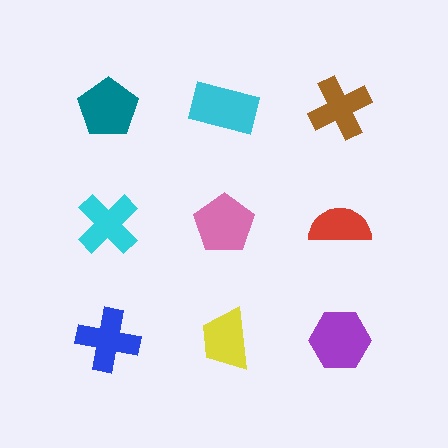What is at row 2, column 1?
A cyan cross.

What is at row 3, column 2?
A yellow trapezoid.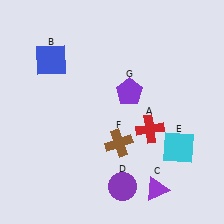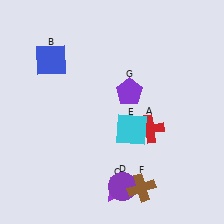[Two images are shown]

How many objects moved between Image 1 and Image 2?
3 objects moved between the two images.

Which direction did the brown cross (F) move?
The brown cross (F) moved down.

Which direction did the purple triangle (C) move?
The purple triangle (C) moved left.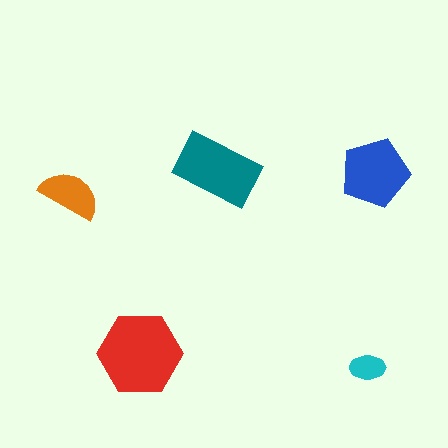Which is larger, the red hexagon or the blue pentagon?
The red hexagon.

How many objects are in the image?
There are 5 objects in the image.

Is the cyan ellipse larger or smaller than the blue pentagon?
Smaller.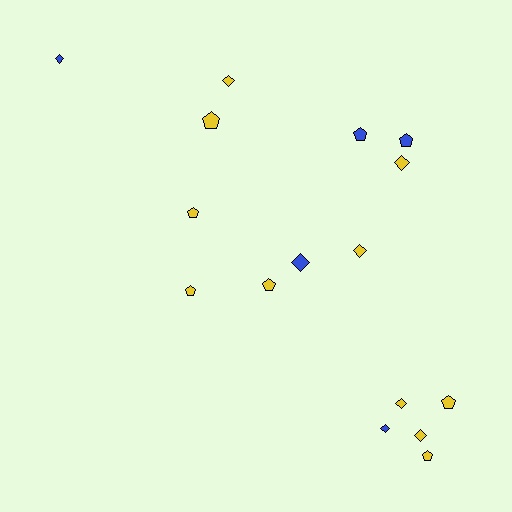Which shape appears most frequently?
Diamond, with 8 objects.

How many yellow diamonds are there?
There are 5 yellow diamonds.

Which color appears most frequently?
Yellow, with 11 objects.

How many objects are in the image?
There are 16 objects.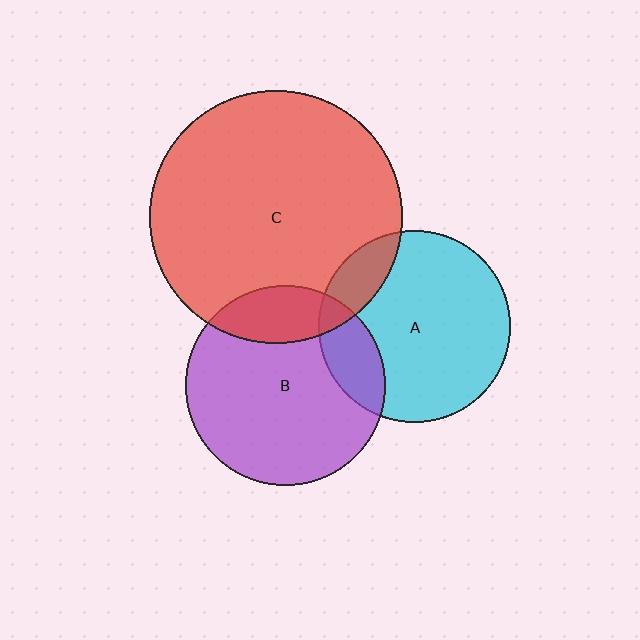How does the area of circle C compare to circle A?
Approximately 1.7 times.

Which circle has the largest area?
Circle C (red).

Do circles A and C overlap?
Yes.